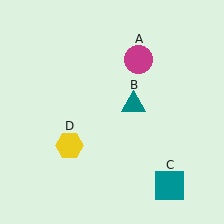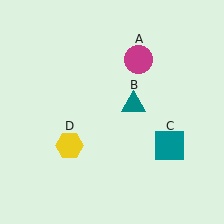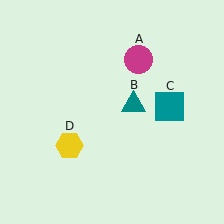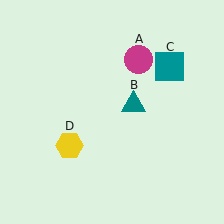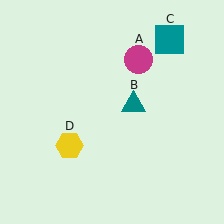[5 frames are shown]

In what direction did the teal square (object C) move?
The teal square (object C) moved up.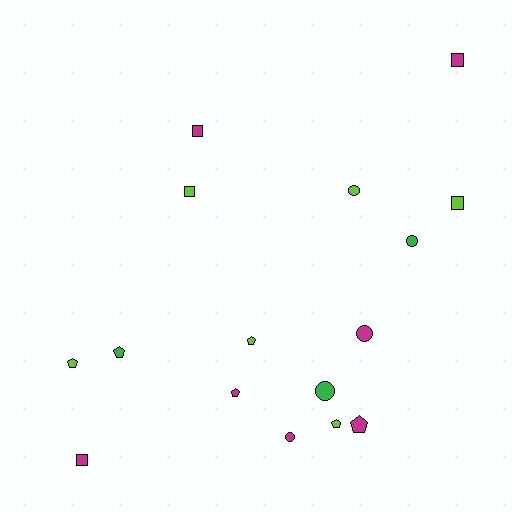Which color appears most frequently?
Magenta, with 7 objects.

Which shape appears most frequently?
Pentagon, with 6 objects.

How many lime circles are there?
There is 1 lime circle.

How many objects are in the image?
There are 16 objects.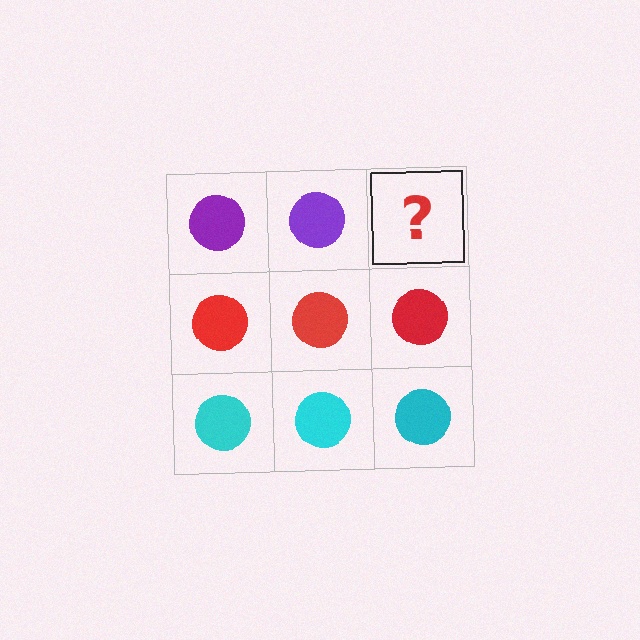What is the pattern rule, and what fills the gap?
The rule is that each row has a consistent color. The gap should be filled with a purple circle.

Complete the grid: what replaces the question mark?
The question mark should be replaced with a purple circle.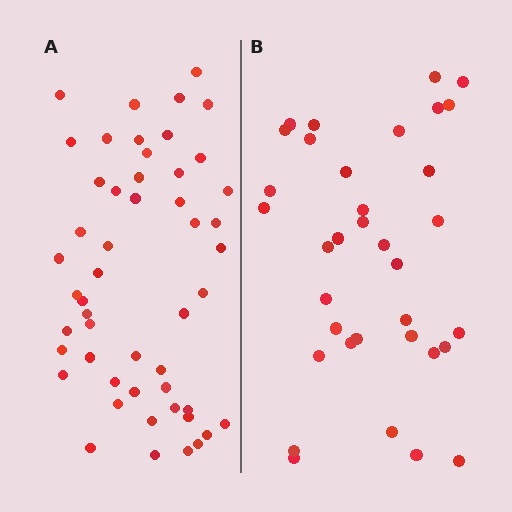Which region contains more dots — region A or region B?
Region A (the left region) has more dots.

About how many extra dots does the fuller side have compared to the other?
Region A has approximately 15 more dots than region B.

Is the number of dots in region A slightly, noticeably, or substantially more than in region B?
Region A has substantially more. The ratio is roughly 1.5 to 1.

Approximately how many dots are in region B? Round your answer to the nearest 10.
About 40 dots. (The exact count is 35, which rounds to 40.)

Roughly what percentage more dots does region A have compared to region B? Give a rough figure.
About 45% more.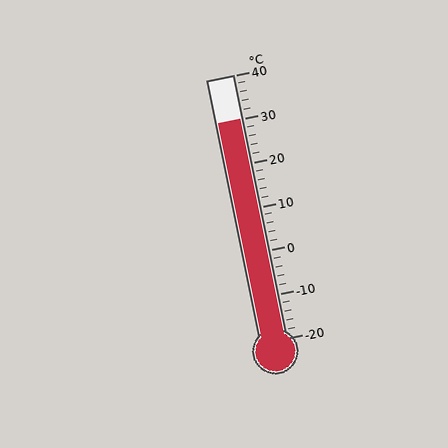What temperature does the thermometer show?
The thermometer shows approximately 30°C.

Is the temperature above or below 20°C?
The temperature is above 20°C.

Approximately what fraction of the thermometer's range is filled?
The thermometer is filled to approximately 85% of its range.